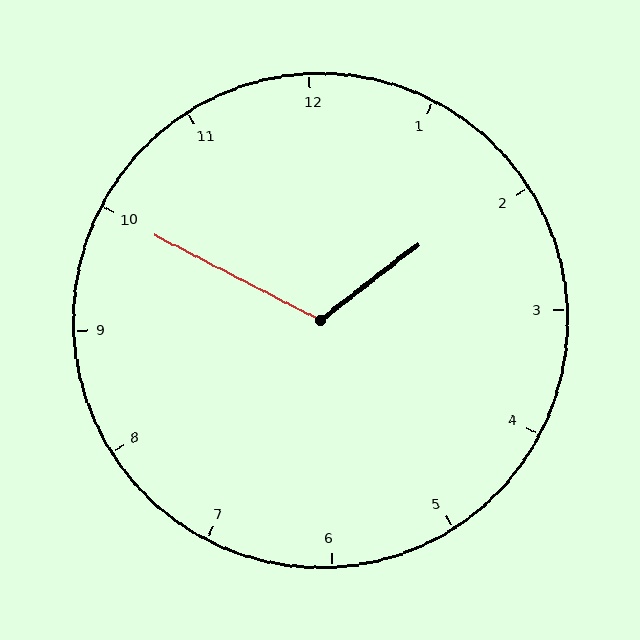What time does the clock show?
1:50.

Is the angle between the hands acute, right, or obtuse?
It is obtuse.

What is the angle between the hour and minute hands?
Approximately 115 degrees.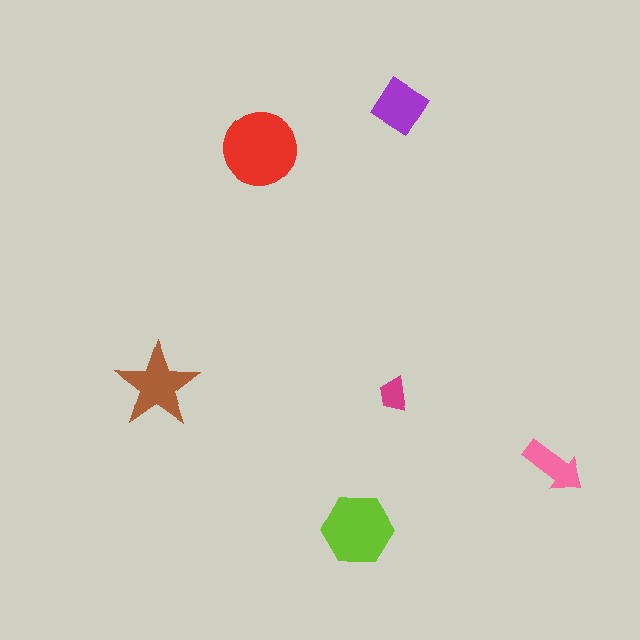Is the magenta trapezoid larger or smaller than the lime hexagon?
Smaller.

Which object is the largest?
The red circle.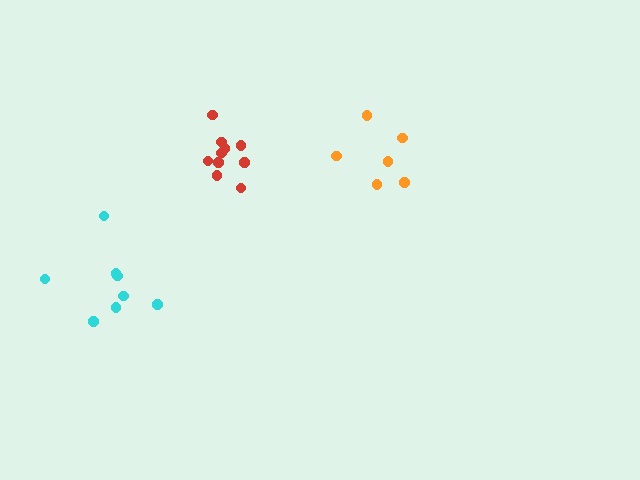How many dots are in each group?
Group 1: 10 dots, Group 2: 8 dots, Group 3: 6 dots (24 total).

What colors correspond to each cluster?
The clusters are colored: red, cyan, orange.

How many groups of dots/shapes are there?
There are 3 groups.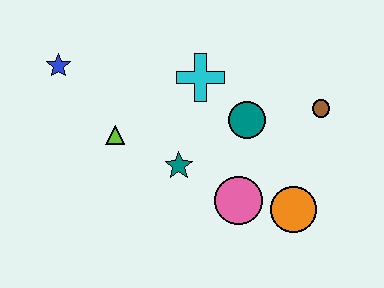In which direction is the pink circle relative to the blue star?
The pink circle is to the right of the blue star.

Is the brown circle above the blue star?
No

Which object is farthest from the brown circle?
The blue star is farthest from the brown circle.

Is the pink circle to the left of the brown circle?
Yes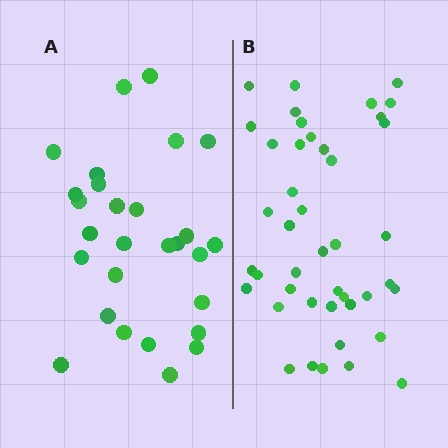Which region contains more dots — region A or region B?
Region B (the right region) has more dots.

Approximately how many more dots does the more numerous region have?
Region B has approximately 15 more dots than region A.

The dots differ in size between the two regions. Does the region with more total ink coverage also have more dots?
No. Region A has more total ink coverage because its dots are larger, but region B actually contains more individual dots. Total area can be misleading — the number of items is what matters here.